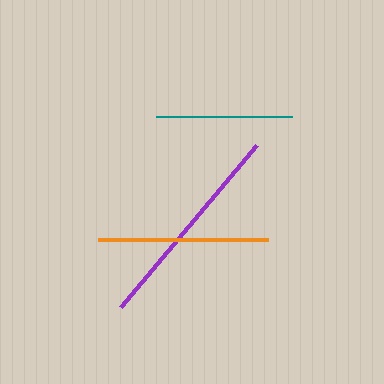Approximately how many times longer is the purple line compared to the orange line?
The purple line is approximately 1.2 times the length of the orange line.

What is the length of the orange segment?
The orange segment is approximately 171 pixels long.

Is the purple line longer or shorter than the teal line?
The purple line is longer than the teal line.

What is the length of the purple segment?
The purple segment is approximately 212 pixels long.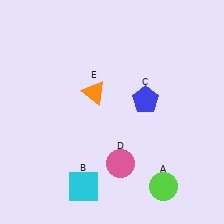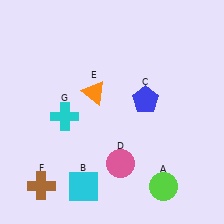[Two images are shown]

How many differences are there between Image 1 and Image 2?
There are 2 differences between the two images.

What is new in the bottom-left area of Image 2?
A cyan cross (G) was added in the bottom-left area of Image 2.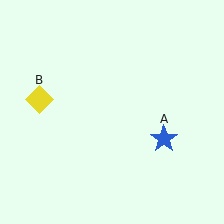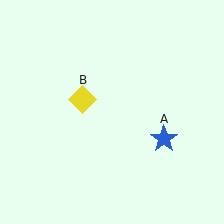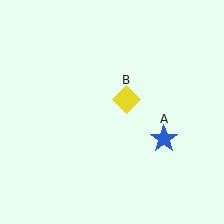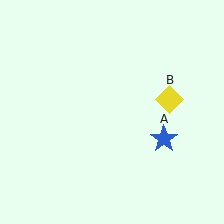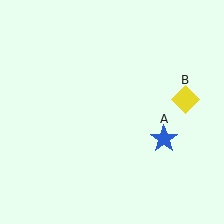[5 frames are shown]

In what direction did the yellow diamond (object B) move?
The yellow diamond (object B) moved right.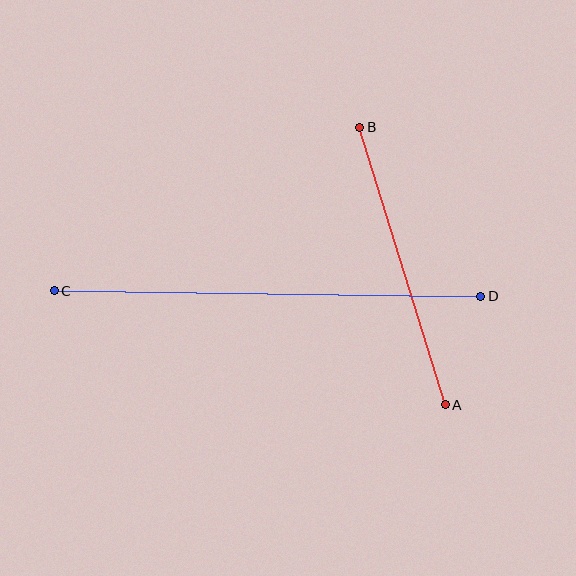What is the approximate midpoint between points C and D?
The midpoint is at approximately (267, 293) pixels.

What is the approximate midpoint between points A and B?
The midpoint is at approximately (402, 266) pixels.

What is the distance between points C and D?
The distance is approximately 426 pixels.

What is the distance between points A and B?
The distance is approximately 290 pixels.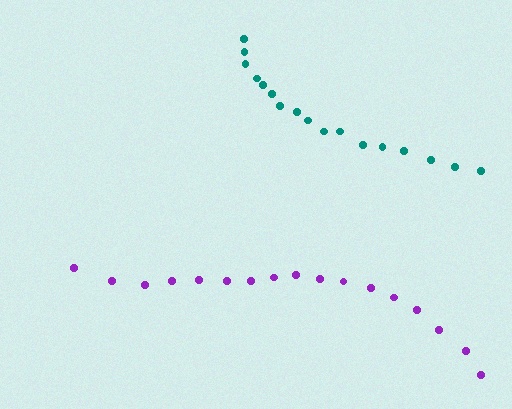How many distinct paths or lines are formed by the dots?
There are 2 distinct paths.